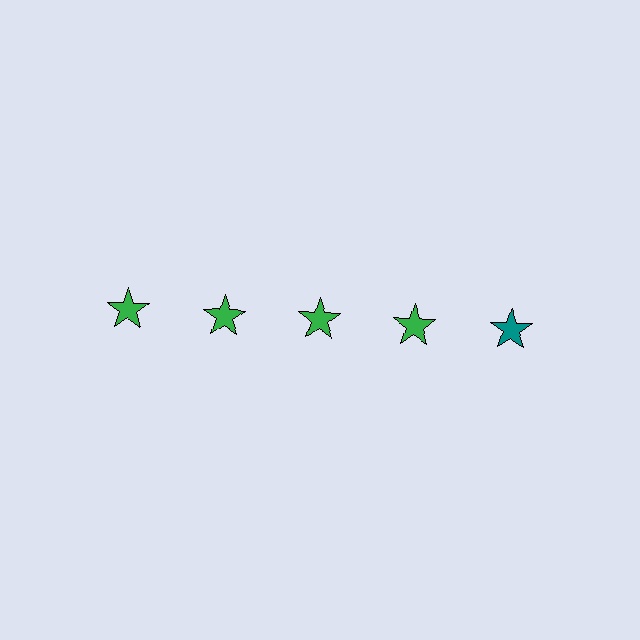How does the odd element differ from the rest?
It has a different color: teal instead of green.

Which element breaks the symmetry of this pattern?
The teal star in the top row, rightmost column breaks the symmetry. All other shapes are green stars.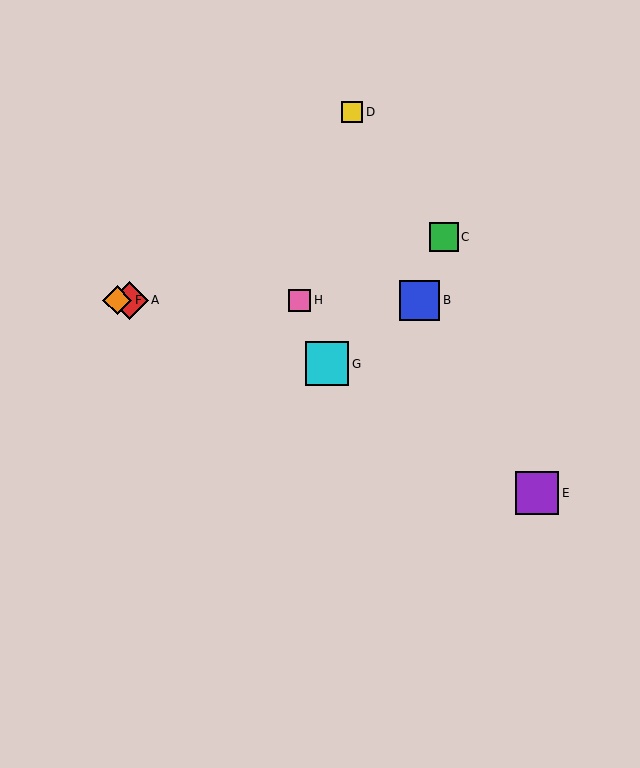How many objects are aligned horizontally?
4 objects (A, B, F, H) are aligned horizontally.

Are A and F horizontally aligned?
Yes, both are at y≈300.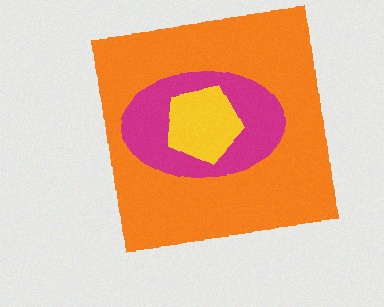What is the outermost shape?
The orange square.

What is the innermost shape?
The yellow pentagon.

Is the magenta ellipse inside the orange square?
Yes.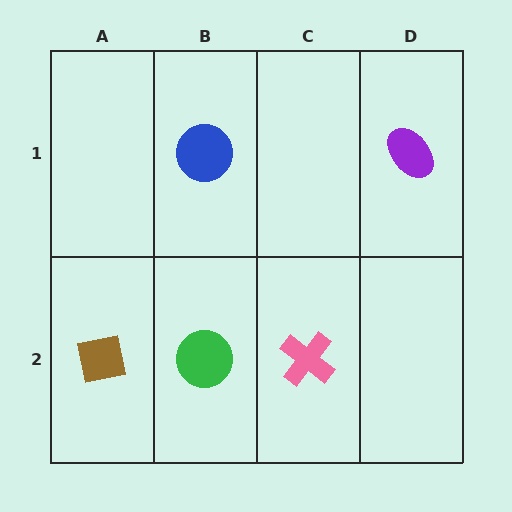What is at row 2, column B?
A green circle.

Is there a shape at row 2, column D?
No, that cell is empty.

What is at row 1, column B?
A blue circle.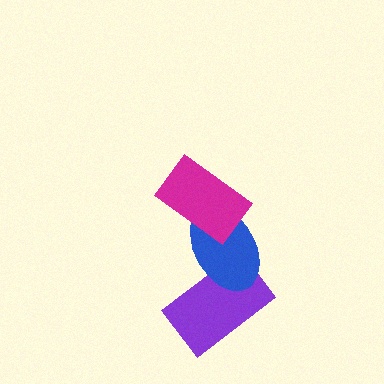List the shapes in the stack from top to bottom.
From top to bottom: the magenta rectangle, the blue ellipse, the purple rectangle.